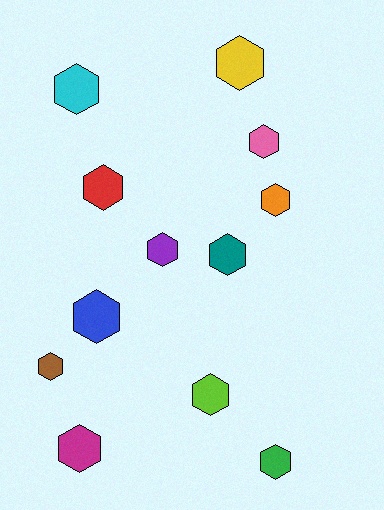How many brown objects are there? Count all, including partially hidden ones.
There is 1 brown object.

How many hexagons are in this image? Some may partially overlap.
There are 12 hexagons.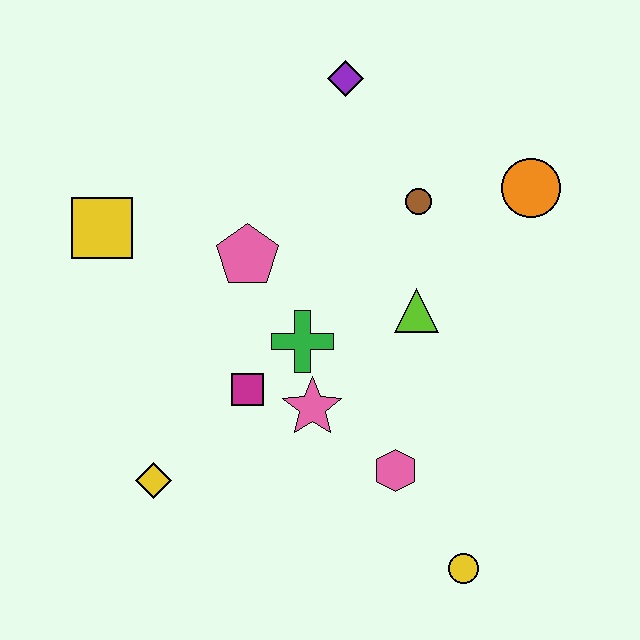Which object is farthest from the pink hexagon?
The purple diamond is farthest from the pink hexagon.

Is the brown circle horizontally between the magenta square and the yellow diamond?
No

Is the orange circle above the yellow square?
Yes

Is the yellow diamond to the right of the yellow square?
Yes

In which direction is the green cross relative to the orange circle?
The green cross is to the left of the orange circle.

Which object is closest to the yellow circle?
The pink hexagon is closest to the yellow circle.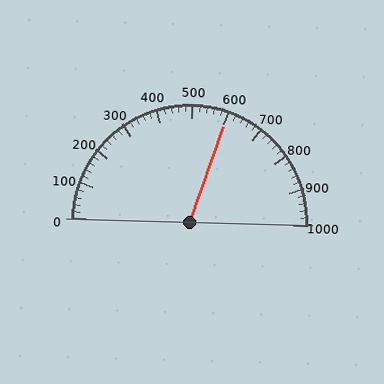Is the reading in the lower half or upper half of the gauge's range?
The reading is in the upper half of the range (0 to 1000).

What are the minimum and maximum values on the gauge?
The gauge ranges from 0 to 1000.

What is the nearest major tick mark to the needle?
The nearest major tick mark is 600.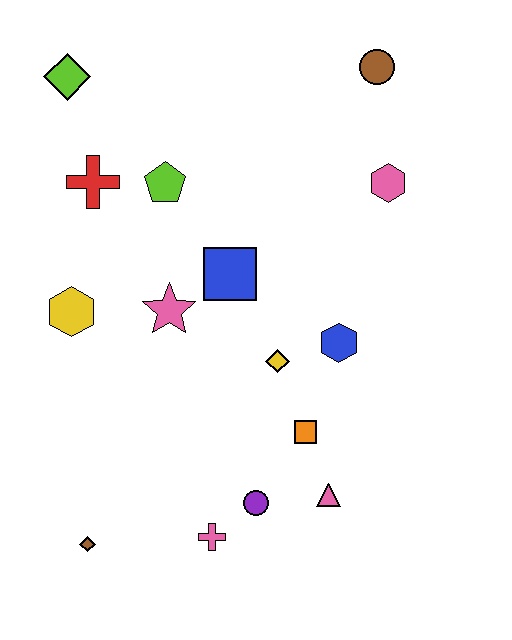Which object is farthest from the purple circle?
The lime diamond is farthest from the purple circle.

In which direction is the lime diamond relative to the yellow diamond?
The lime diamond is above the yellow diamond.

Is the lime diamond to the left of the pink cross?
Yes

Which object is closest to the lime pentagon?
The red cross is closest to the lime pentagon.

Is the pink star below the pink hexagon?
Yes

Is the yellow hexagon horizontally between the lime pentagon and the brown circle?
No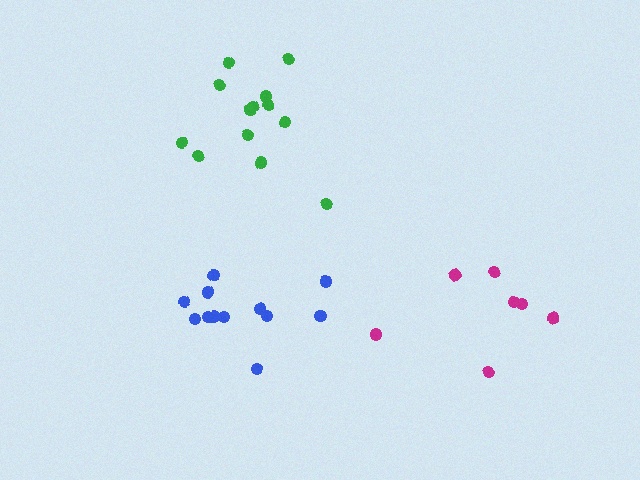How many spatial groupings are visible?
There are 3 spatial groupings.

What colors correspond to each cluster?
The clusters are colored: green, magenta, blue.